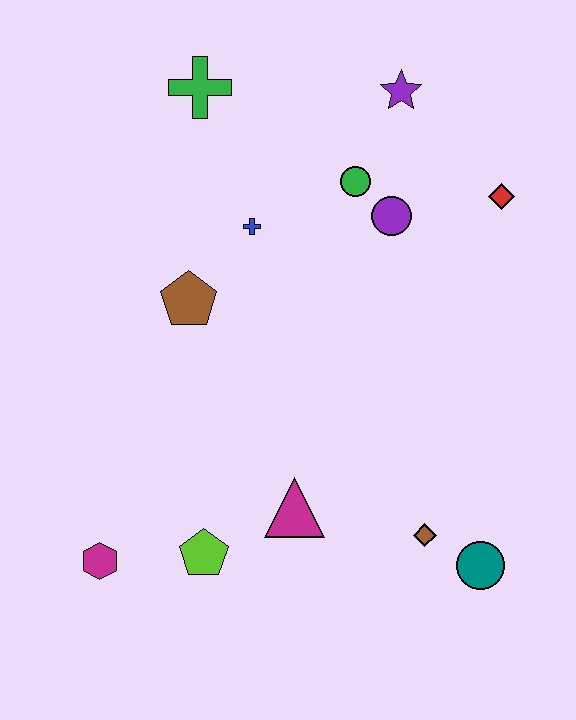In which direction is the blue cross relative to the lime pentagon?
The blue cross is above the lime pentagon.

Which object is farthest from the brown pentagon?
The teal circle is farthest from the brown pentagon.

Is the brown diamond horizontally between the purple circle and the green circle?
No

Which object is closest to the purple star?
The green circle is closest to the purple star.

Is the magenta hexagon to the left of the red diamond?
Yes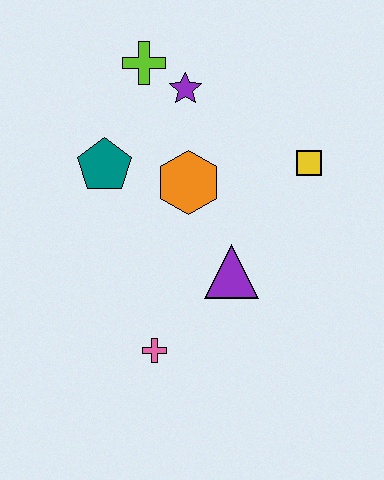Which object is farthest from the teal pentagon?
The yellow square is farthest from the teal pentagon.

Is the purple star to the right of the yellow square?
No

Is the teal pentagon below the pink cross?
No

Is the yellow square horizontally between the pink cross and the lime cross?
No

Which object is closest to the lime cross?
The purple star is closest to the lime cross.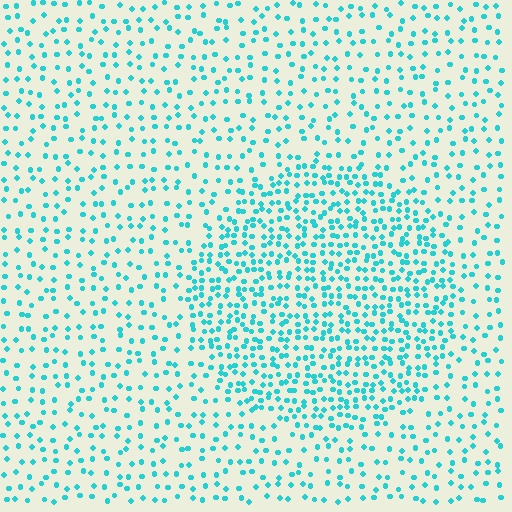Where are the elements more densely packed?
The elements are more densely packed inside the circle boundary.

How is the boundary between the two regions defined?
The boundary is defined by a change in element density (approximately 2.1x ratio). All elements are the same color, size, and shape.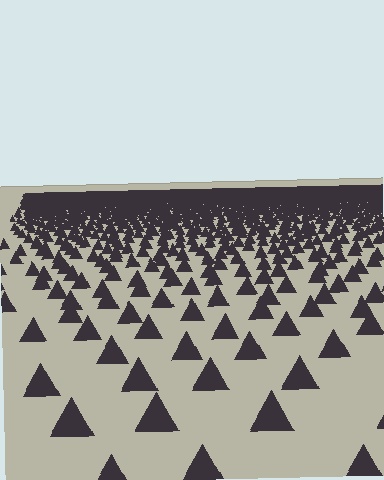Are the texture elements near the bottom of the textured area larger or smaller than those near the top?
Larger. Near the bottom, elements are closer to the viewer and appear at a bigger on-screen size.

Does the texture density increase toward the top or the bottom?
Density increases toward the top.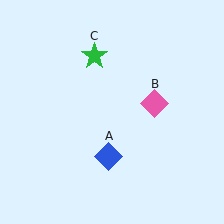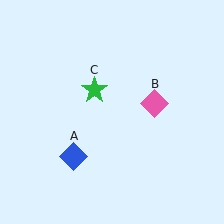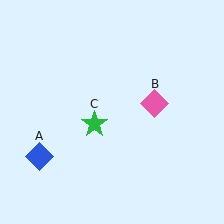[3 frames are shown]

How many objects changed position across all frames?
2 objects changed position: blue diamond (object A), green star (object C).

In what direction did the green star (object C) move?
The green star (object C) moved down.